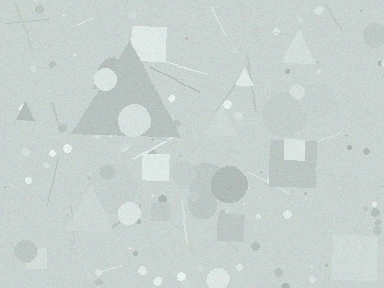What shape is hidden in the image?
A triangle is hidden in the image.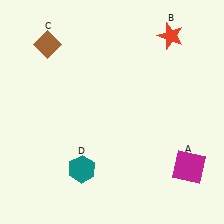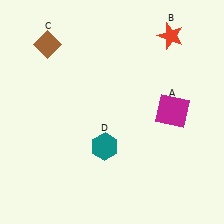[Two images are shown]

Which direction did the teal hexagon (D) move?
The teal hexagon (D) moved right.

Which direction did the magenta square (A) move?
The magenta square (A) moved up.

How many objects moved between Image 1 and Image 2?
2 objects moved between the two images.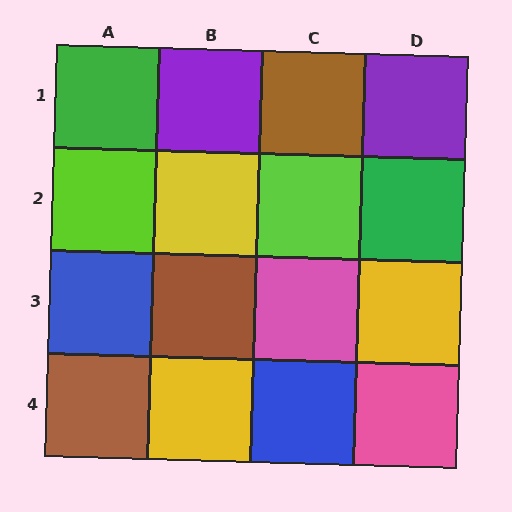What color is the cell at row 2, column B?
Yellow.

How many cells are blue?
2 cells are blue.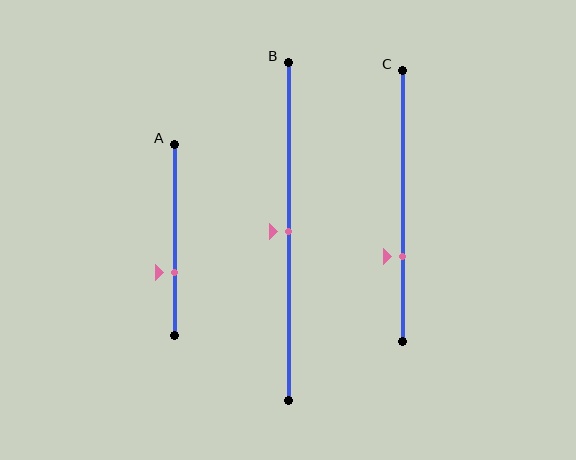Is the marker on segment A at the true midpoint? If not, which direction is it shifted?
No, the marker on segment A is shifted downward by about 17% of the segment length.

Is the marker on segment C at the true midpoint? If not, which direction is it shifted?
No, the marker on segment C is shifted downward by about 19% of the segment length.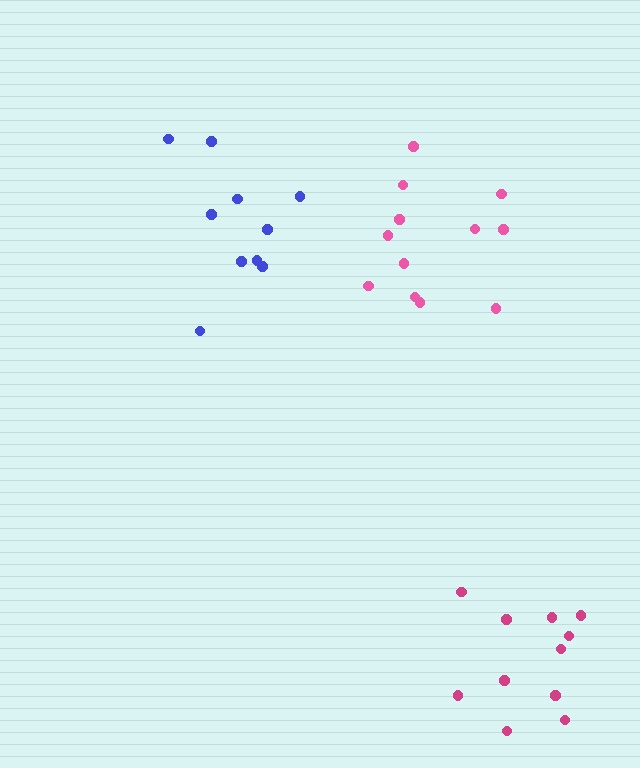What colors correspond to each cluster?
The clusters are colored: blue, magenta, pink.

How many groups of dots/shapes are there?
There are 3 groups.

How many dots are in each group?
Group 1: 10 dots, Group 2: 11 dots, Group 3: 12 dots (33 total).